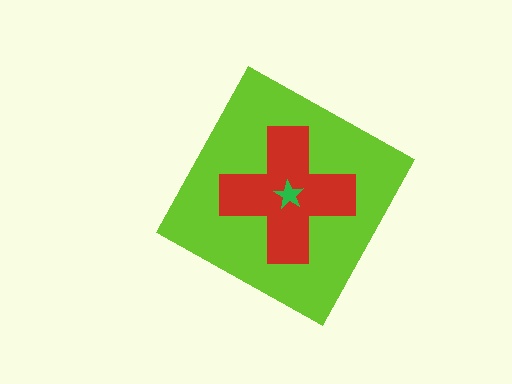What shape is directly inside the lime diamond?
The red cross.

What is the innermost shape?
The green star.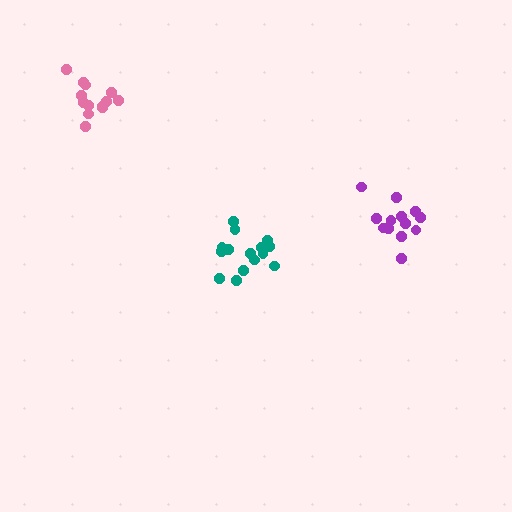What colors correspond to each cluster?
The clusters are colored: purple, teal, pink.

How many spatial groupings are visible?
There are 3 spatial groupings.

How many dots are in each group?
Group 1: 13 dots, Group 2: 15 dots, Group 3: 14 dots (42 total).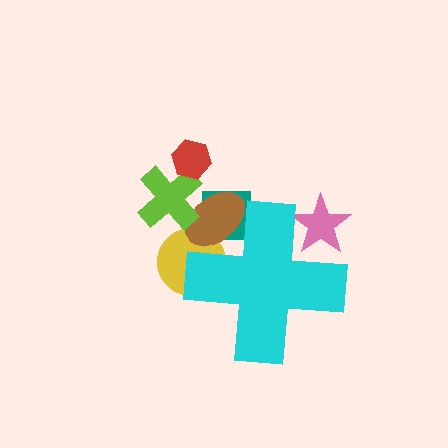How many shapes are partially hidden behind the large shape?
4 shapes are partially hidden.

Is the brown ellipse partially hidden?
Yes, the brown ellipse is partially hidden behind the cyan cross.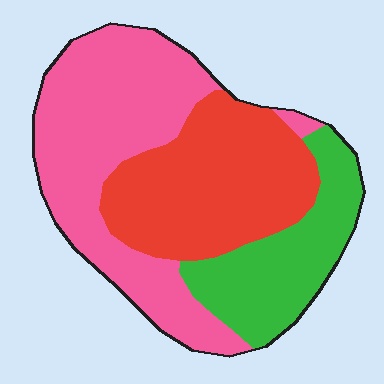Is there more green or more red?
Red.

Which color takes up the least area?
Green, at roughly 20%.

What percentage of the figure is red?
Red covers around 35% of the figure.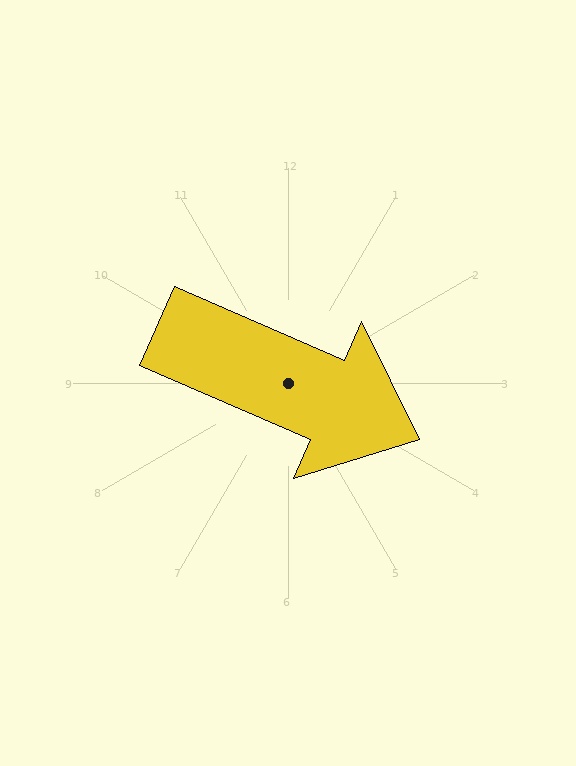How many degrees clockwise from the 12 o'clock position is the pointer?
Approximately 113 degrees.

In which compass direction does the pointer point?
Southeast.